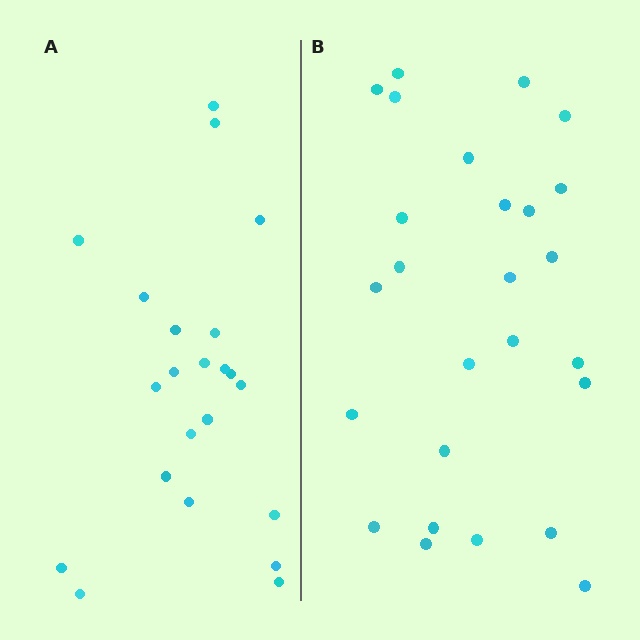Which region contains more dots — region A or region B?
Region B (the right region) has more dots.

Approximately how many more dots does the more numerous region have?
Region B has about 4 more dots than region A.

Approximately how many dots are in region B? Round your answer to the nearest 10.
About 30 dots. (The exact count is 26, which rounds to 30.)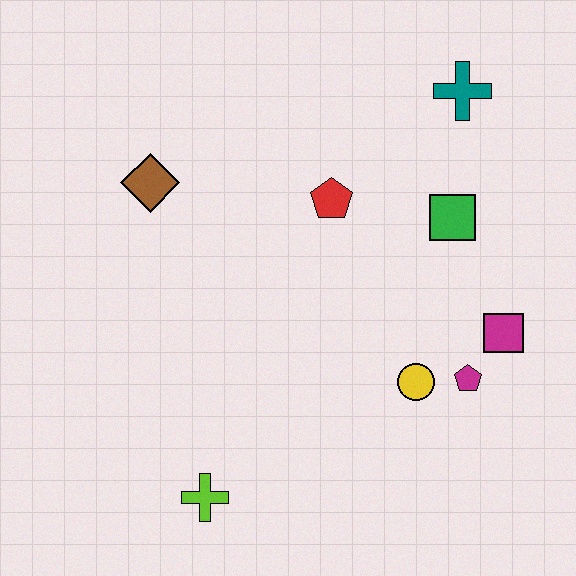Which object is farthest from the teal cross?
The lime cross is farthest from the teal cross.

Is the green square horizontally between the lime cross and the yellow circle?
No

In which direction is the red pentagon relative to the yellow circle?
The red pentagon is above the yellow circle.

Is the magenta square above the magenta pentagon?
Yes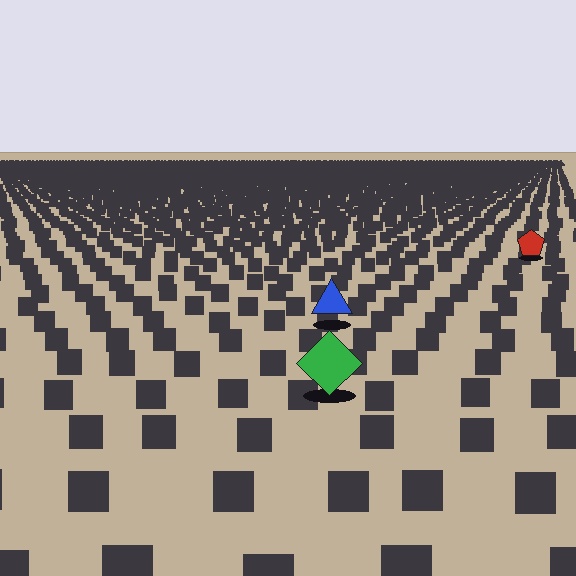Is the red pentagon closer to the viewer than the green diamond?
No. The green diamond is closer — you can tell from the texture gradient: the ground texture is coarser near it.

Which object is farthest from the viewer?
The red pentagon is farthest from the viewer. It appears smaller and the ground texture around it is denser.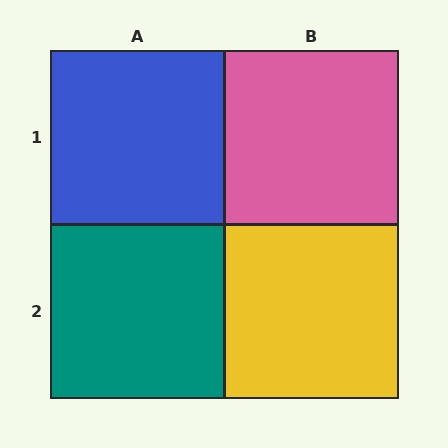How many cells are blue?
1 cell is blue.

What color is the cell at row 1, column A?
Blue.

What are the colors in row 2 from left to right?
Teal, yellow.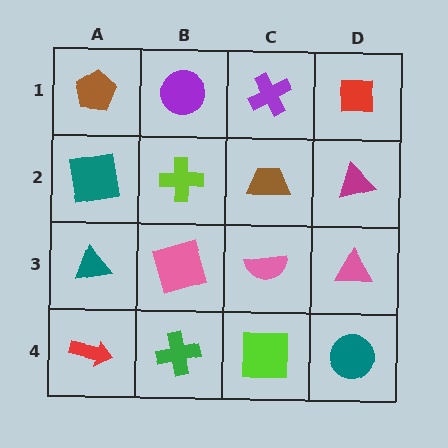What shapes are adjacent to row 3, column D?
A magenta triangle (row 2, column D), a teal circle (row 4, column D), a pink semicircle (row 3, column C).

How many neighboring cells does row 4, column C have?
3.